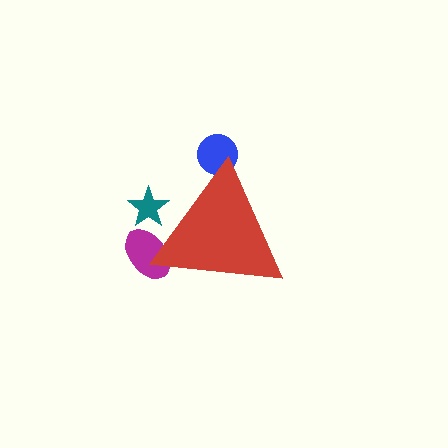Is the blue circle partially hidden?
Yes, the blue circle is partially hidden behind the red triangle.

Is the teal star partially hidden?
Yes, the teal star is partially hidden behind the red triangle.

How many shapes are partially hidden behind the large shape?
3 shapes are partially hidden.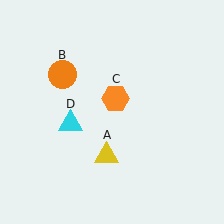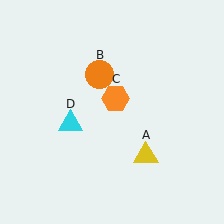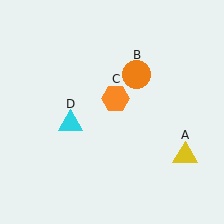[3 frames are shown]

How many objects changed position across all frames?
2 objects changed position: yellow triangle (object A), orange circle (object B).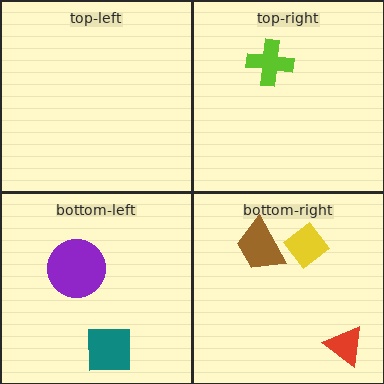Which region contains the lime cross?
The top-right region.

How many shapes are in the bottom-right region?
3.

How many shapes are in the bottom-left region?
2.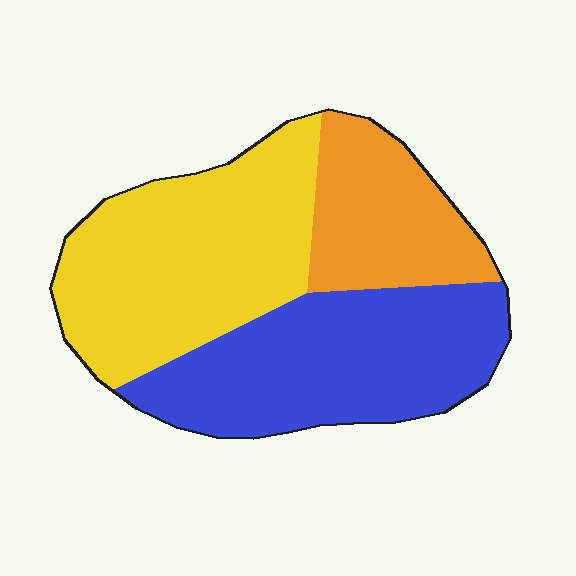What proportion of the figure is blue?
Blue takes up between a quarter and a half of the figure.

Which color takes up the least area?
Orange, at roughly 20%.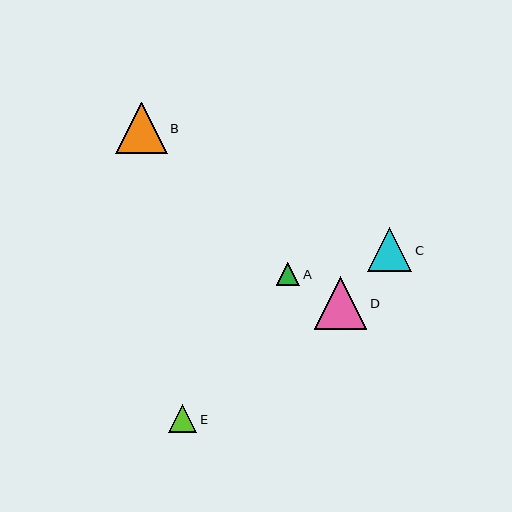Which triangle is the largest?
Triangle D is the largest with a size of approximately 53 pixels.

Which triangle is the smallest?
Triangle A is the smallest with a size of approximately 23 pixels.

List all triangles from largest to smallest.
From largest to smallest: D, B, C, E, A.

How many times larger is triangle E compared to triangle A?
Triangle E is approximately 1.2 times the size of triangle A.